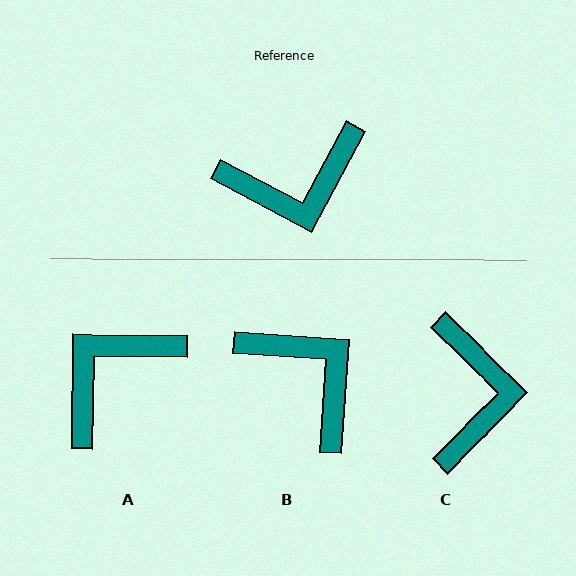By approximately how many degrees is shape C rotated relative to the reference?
Approximately 74 degrees counter-clockwise.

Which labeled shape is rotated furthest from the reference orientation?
A, about 153 degrees away.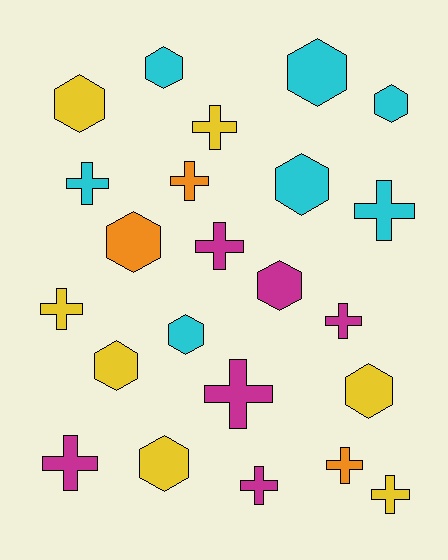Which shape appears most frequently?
Cross, with 12 objects.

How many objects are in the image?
There are 23 objects.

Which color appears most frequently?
Yellow, with 7 objects.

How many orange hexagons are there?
There is 1 orange hexagon.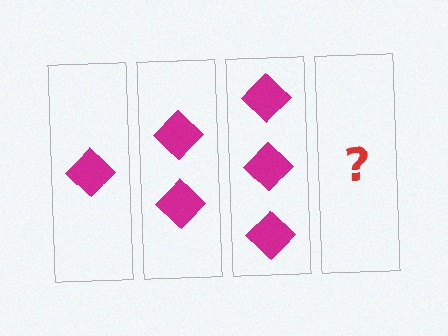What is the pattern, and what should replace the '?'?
The pattern is that each step adds one more diamond. The '?' should be 4 diamonds.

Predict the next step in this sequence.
The next step is 4 diamonds.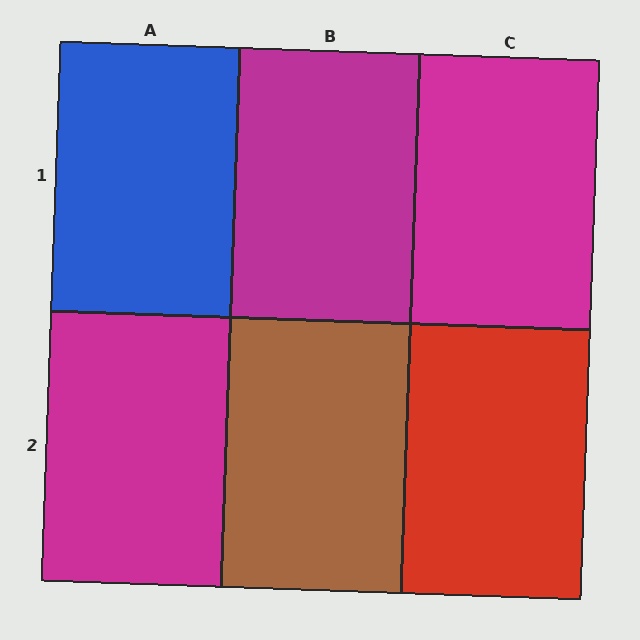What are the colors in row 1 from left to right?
Blue, magenta, magenta.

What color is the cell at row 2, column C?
Red.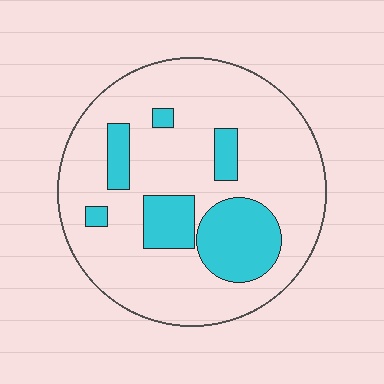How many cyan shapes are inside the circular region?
6.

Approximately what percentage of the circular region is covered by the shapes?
Approximately 20%.